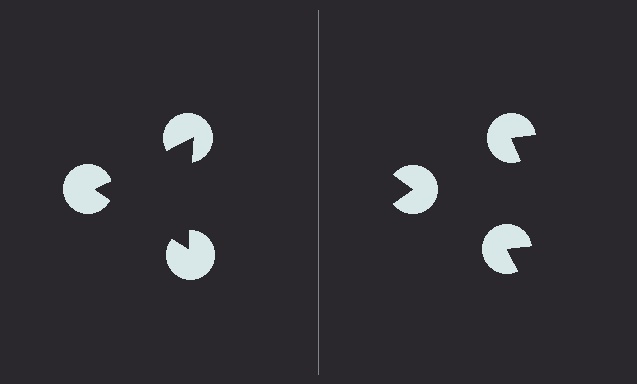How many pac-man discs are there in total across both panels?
6 — 3 on each side.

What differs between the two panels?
The pac-man discs are positioned identically on both sides; only the wedge orientations differ. On the left they align to a triangle; on the right they are misaligned.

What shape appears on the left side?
An illusory triangle.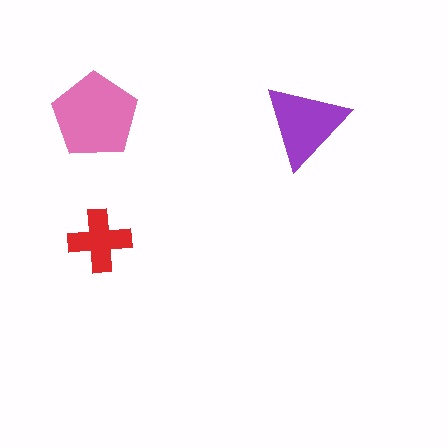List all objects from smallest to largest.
The red cross, the purple triangle, the pink pentagon.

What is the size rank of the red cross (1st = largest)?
3rd.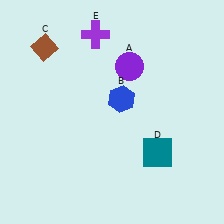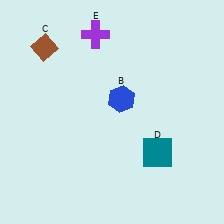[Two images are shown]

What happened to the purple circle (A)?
The purple circle (A) was removed in Image 2. It was in the top-right area of Image 1.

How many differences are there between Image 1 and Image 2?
There is 1 difference between the two images.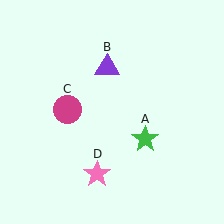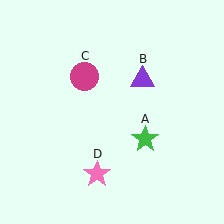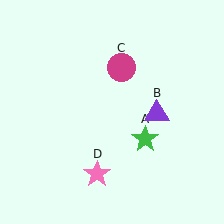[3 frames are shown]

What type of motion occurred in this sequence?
The purple triangle (object B), magenta circle (object C) rotated clockwise around the center of the scene.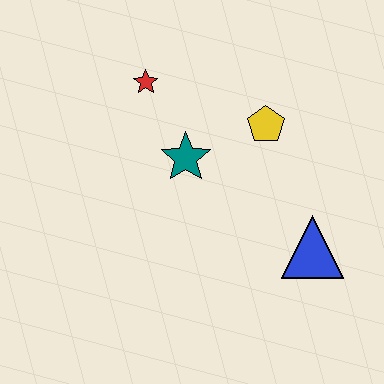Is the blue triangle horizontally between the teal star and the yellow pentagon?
No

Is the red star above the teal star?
Yes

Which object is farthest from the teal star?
The blue triangle is farthest from the teal star.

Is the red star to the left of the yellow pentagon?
Yes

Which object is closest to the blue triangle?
The yellow pentagon is closest to the blue triangle.